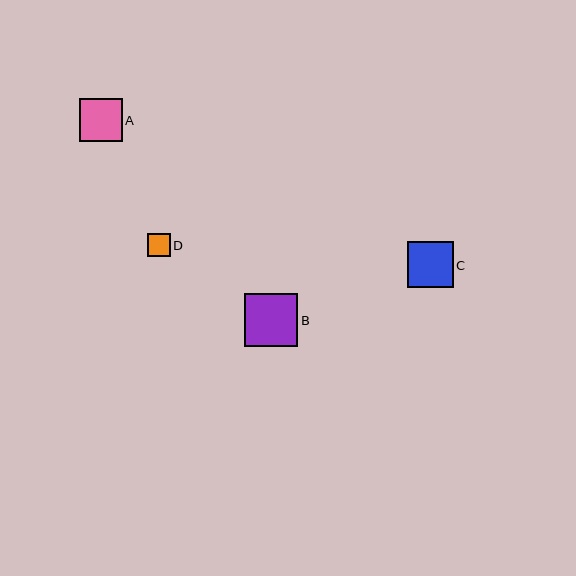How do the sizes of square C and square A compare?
Square C and square A are approximately the same size.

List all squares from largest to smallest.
From largest to smallest: B, C, A, D.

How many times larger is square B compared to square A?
Square B is approximately 1.2 times the size of square A.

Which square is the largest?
Square B is the largest with a size of approximately 53 pixels.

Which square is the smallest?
Square D is the smallest with a size of approximately 23 pixels.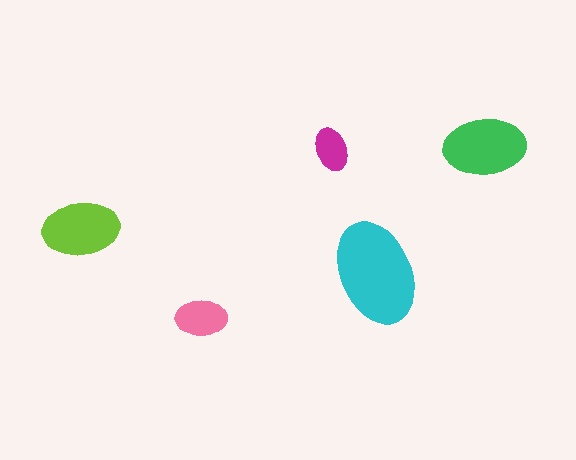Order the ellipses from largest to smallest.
the cyan one, the green one, the lime one, the pink one, the magenta one.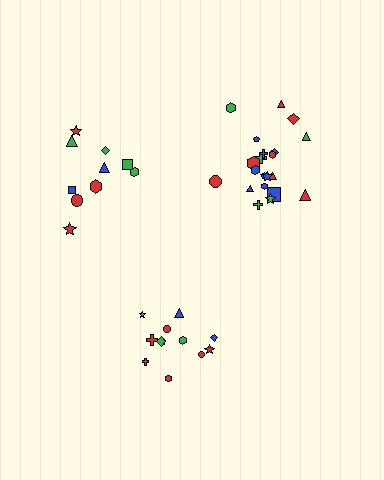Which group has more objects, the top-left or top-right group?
The top-right group.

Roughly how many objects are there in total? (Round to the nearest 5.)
Roughly 45 objects in total.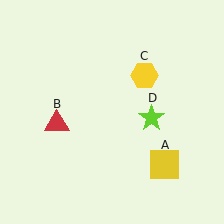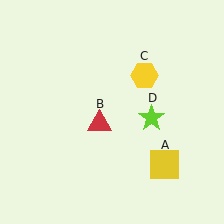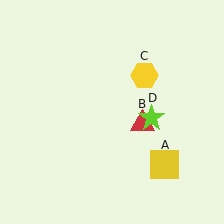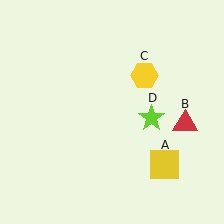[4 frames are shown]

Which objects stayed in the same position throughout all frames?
Yellow square (object A) and yellow hexagon (object C) and lime star (object D) remained stationary.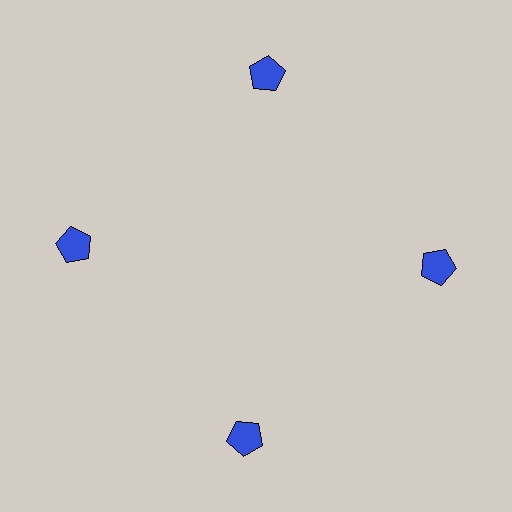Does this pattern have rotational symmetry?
Yes, this pattern has 4-fold rotational symmetry. It looks the same after rotating 90 degrees around the center.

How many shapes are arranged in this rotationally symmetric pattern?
There are 4 shapes, arranged in 4 groups of 1.